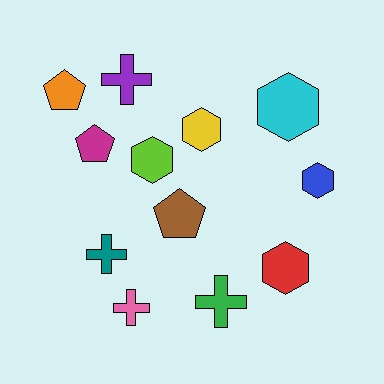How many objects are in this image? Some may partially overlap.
There are 12 objects.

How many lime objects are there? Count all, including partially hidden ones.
There is 1 lime object.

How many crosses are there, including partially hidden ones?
There are 4 crosses.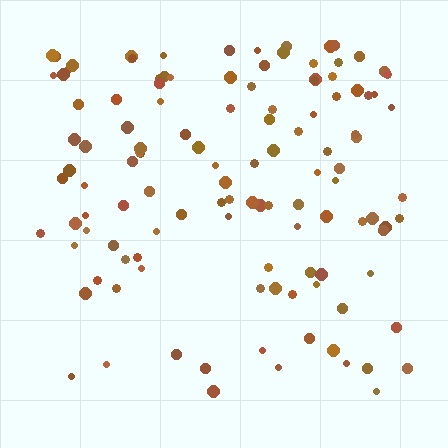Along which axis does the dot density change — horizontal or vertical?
Vertical.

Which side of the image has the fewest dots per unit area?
The bottom.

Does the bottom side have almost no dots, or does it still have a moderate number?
Still a moderate number, just noticeably fewer than the top.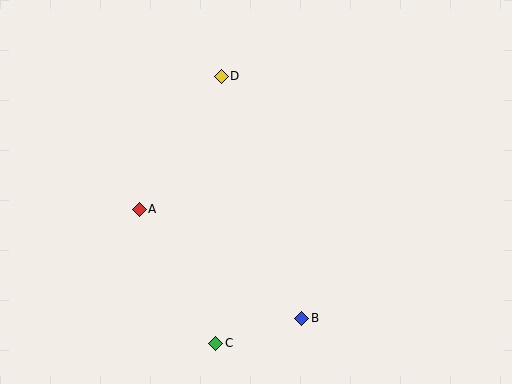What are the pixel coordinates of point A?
Point A is at (139, 209).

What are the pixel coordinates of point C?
Point C is at (216, 343).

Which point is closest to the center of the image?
Point A at (139, 209) is closest to the center.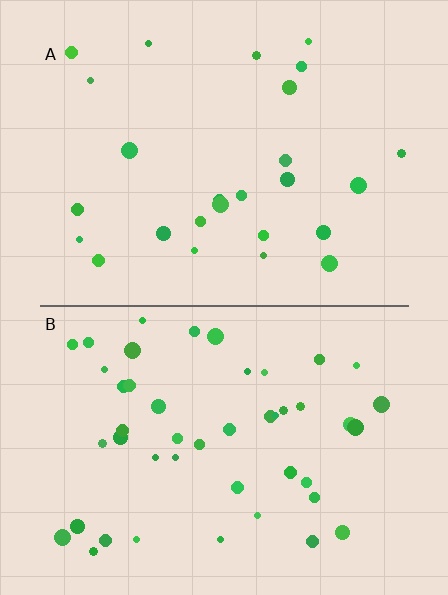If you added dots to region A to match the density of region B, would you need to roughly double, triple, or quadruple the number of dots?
Approximately double.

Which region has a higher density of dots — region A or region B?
B (the bottom).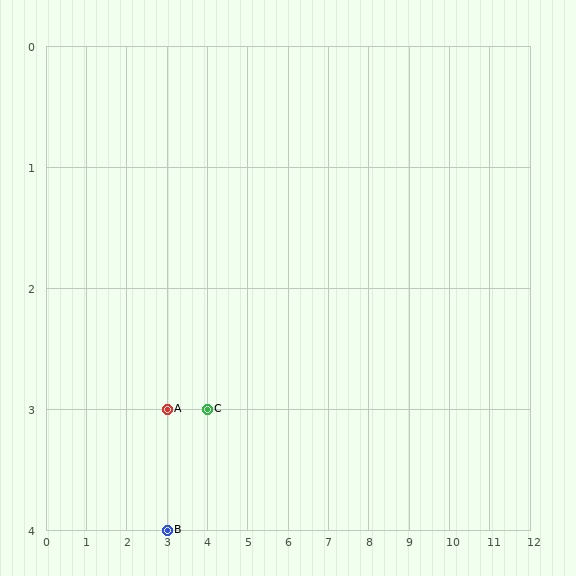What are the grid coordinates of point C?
Point C is at grid coordinates (4, 3).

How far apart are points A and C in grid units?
Points A and C are 1 column apart.